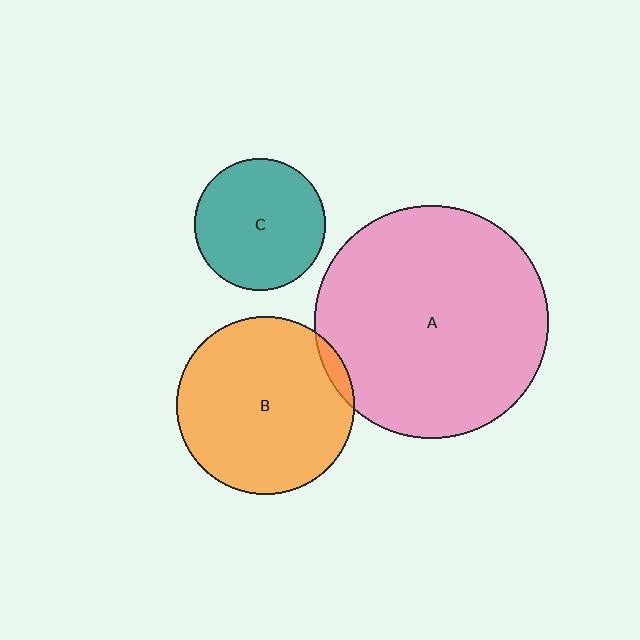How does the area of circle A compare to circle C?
Approximately 3.2 times.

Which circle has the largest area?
Circle A (pink).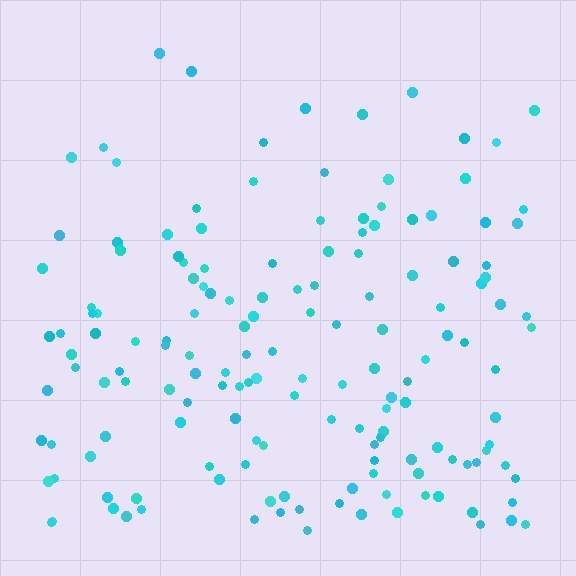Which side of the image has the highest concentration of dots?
The bottom.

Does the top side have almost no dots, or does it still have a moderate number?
Still a moderate number, just noticeably fewer than the bottom.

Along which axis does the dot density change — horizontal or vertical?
Vertical.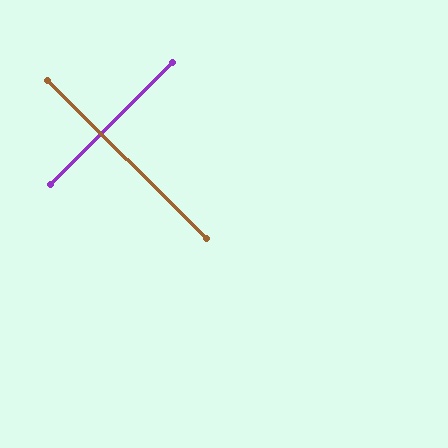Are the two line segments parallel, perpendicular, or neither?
Perpendicular — they meet at approximately 90°.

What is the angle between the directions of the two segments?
Approximately 90 degrees.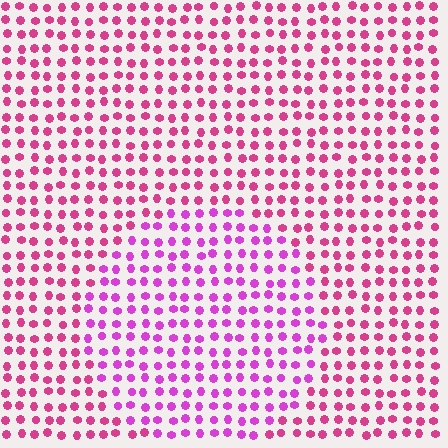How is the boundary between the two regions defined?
The boundary is defined purely by a slight shift in hue (about 28 degrees). Spacing, size, and orientation are identical on both sides.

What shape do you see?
I see a circle.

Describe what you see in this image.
The image is filled with small magenta elements in a uniform arrangement. A circle-shaped region is visible where the elements are tinted to a slightly different hue, forming a subtle color boundary.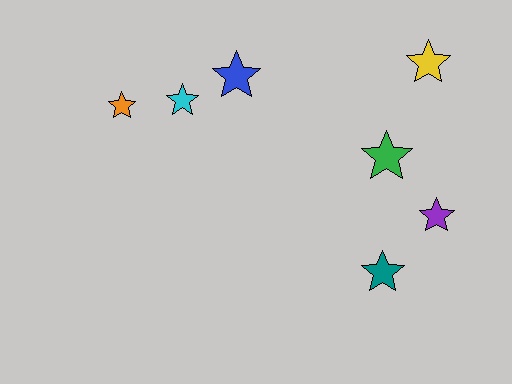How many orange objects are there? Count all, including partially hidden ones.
There is 1 orange object.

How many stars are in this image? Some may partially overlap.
There are 7 stars.